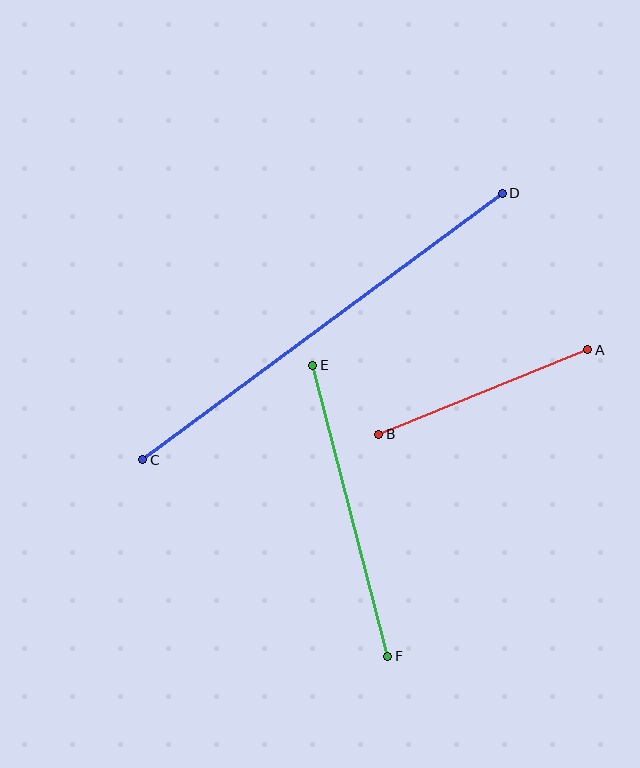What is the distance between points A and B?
The distance is approximately 225 pixels.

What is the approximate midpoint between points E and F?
The midpoint is at approximately (350, 511) pixels.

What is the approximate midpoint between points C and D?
The midpoint is at approximately (322, 327) pixels.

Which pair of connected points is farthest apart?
Points C and D are farthest apart.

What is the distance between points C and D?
The distance is approximately 448 pixels.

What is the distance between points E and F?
The distance is approximately 300 pixels.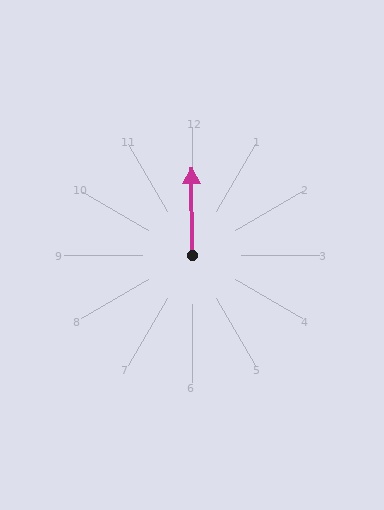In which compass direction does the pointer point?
North.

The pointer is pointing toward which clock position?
Roughly 12 o'clock.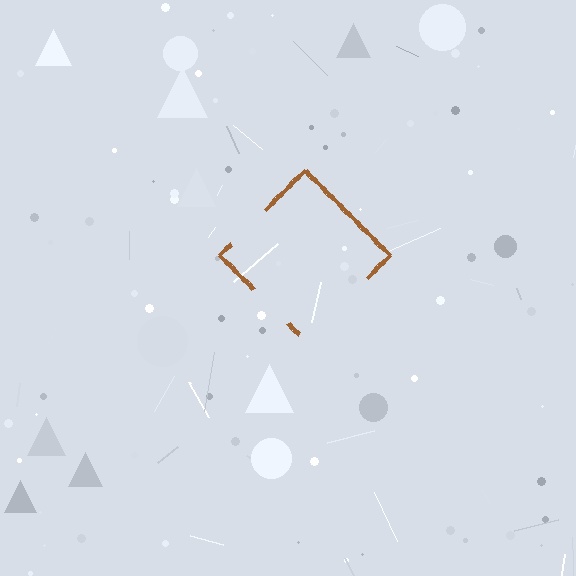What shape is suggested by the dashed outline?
The dashed outline suggests a diamond.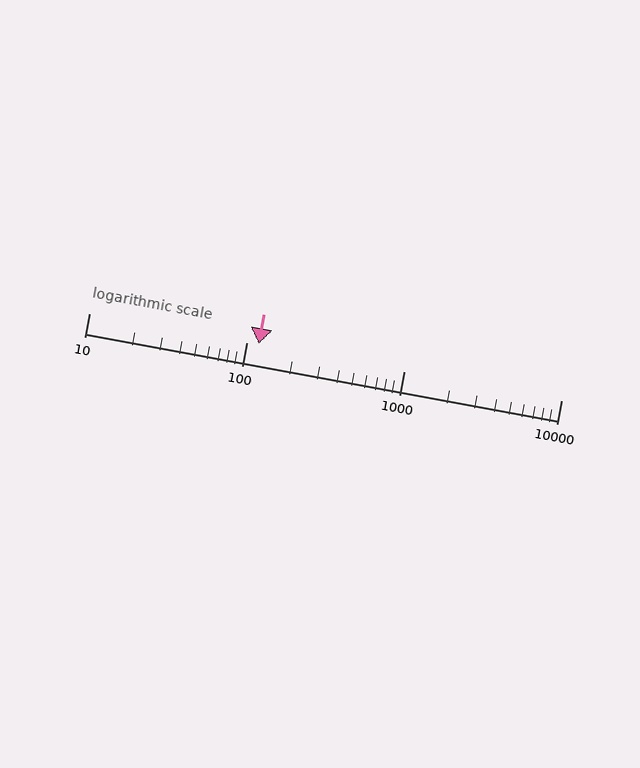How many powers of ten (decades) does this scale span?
The scale spans 3 decades, from 10 to 10000.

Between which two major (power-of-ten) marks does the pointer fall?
The pointer is between 100 and 1000.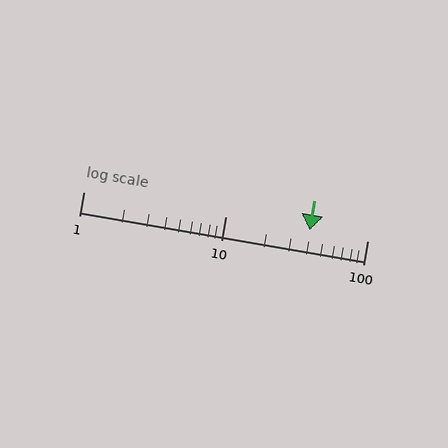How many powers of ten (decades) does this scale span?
The scale spans 2 decades, from 1 to 100.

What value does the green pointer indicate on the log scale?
The pointer indicates approximately 39.